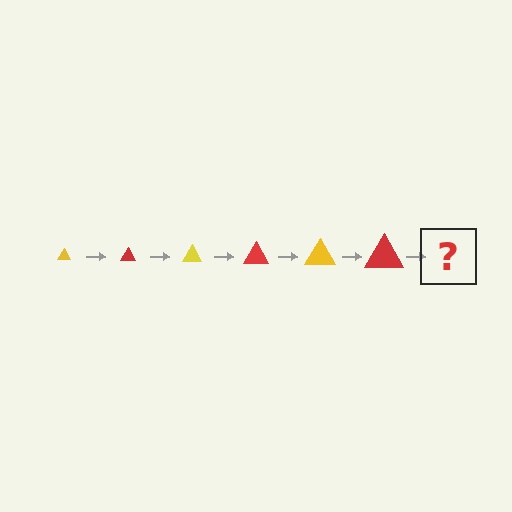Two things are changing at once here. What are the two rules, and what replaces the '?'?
The two rules are that the triangle grows larger each step and the color cycles through yellow and red. The '?' should be a yellow triangle, larger than the previous one.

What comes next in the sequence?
The next element should be a yellow triangle, larger than the previous one.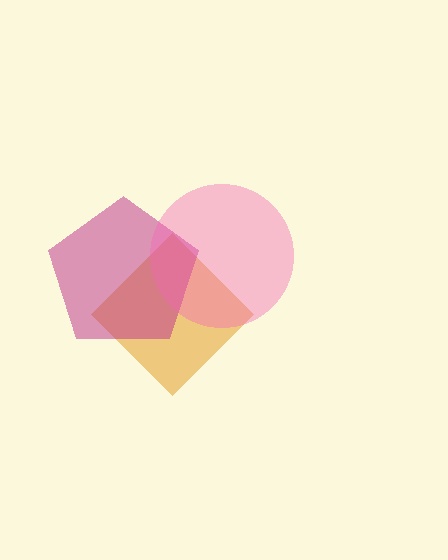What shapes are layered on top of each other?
The layered shapes are: an orange diamond, a magenta pentagon, a pink circle.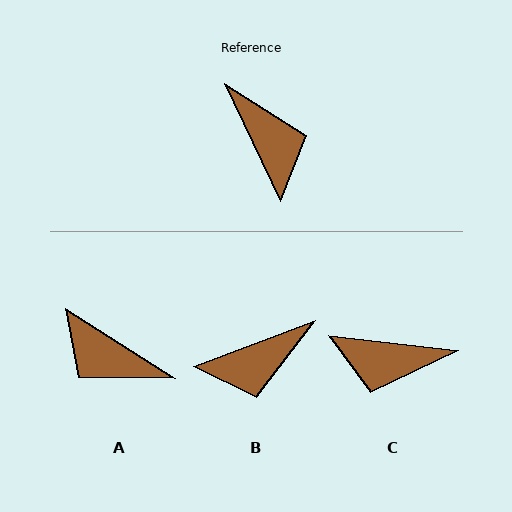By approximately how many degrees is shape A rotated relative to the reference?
Approximately 148 degrees clockwise.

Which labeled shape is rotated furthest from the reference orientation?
A, about 148 degrees away.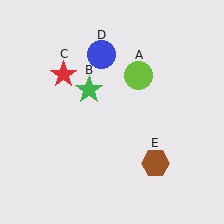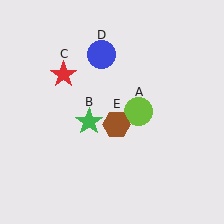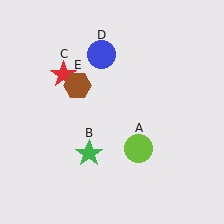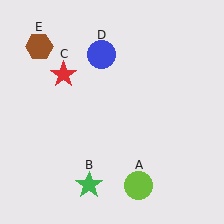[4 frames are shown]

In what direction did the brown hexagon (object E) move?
The brown hexagon (object E) moved up and to the left.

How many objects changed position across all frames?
3 objects changed position: lime circle (object A), green star (object B), brown hexagon (object E).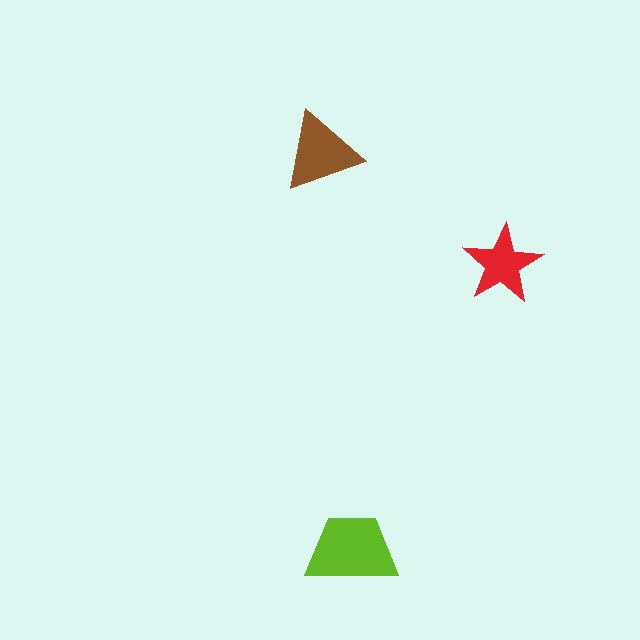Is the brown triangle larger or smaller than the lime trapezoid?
Smaller.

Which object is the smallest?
The red star.